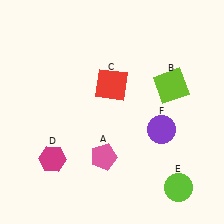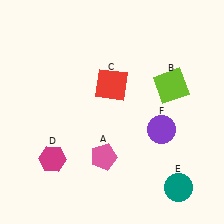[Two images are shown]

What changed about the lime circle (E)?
In Image 1, E is lime. In Image 2, it changed to teal.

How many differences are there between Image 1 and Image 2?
There is 1 difference between the two images.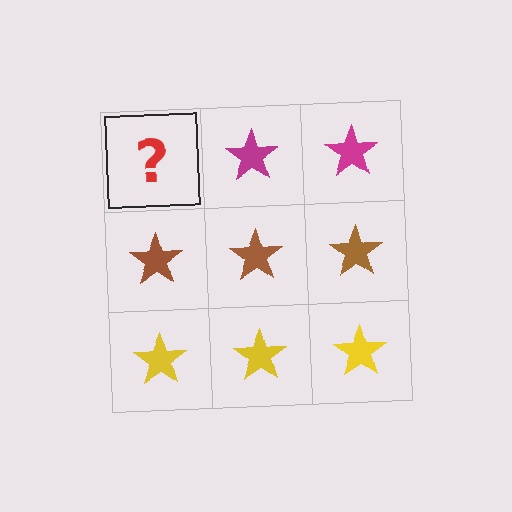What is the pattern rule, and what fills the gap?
The rule is that each row has a consistent color. The gap should be filled with a magenta star.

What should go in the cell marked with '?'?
The missing cell should contain a magenta star.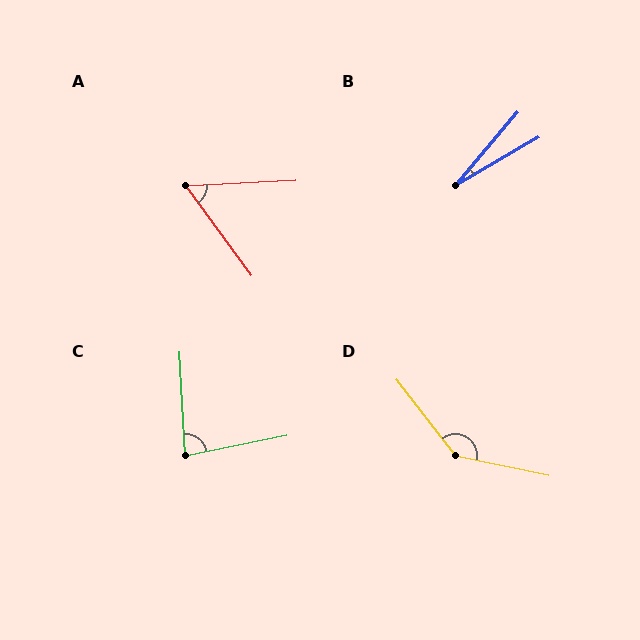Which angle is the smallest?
B, at approximately 19 degrees.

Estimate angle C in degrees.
Approximately 81 degrees.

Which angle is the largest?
D, at approximately 140 degrees.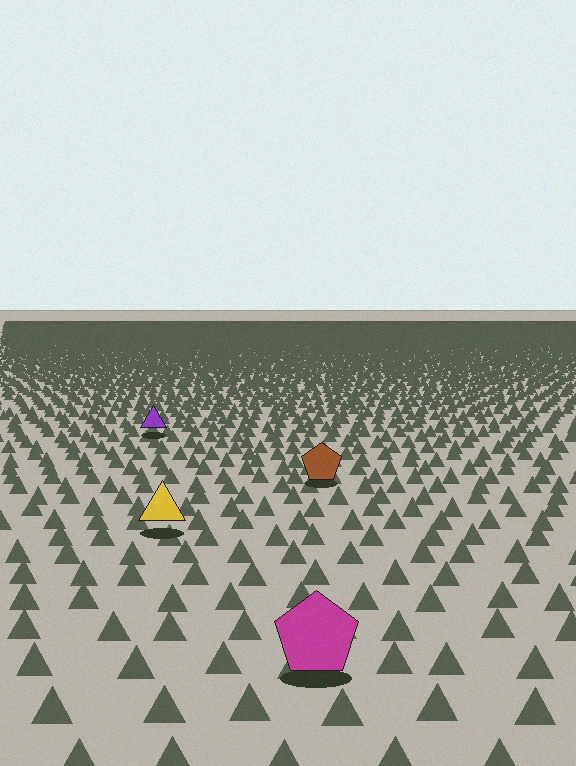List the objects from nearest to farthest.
From nearest to farthest: the magenta pentagon, the yellow triangle, the brown pentagon, the purple triangle.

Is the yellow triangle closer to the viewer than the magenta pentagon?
No. The magenta pentagon is closer — you can tell from the texture gradient: the ground texture is coarser near it.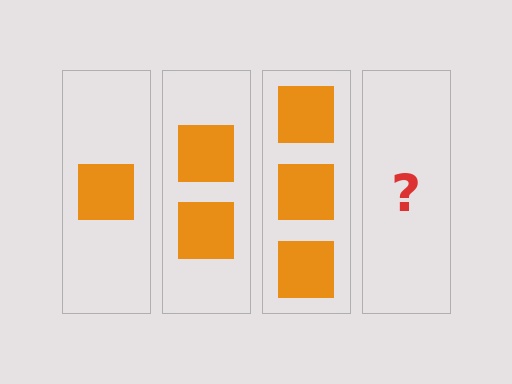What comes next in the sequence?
The next element should be 4 squares.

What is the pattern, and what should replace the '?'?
The pattern is that each step adds one more square. The '?' should be 4 squares.